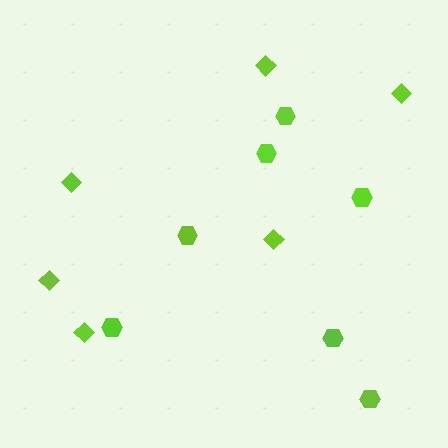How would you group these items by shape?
There are 2 groups: one group of hexagons (7) and one group of diamonds (6).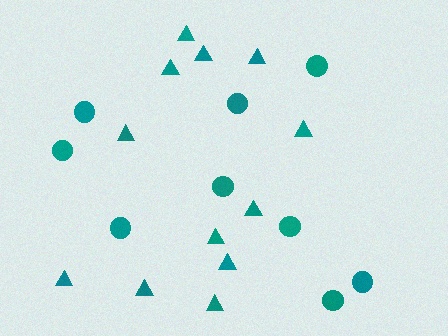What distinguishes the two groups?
There are 2 groups: one group of triangles (12) and one group of circles (9).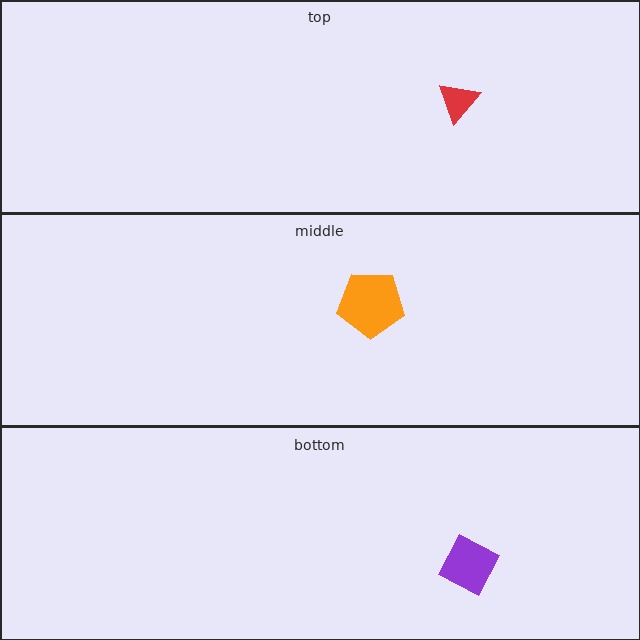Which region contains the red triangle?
The top region.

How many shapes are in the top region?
1.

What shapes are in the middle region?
The orange pentagon.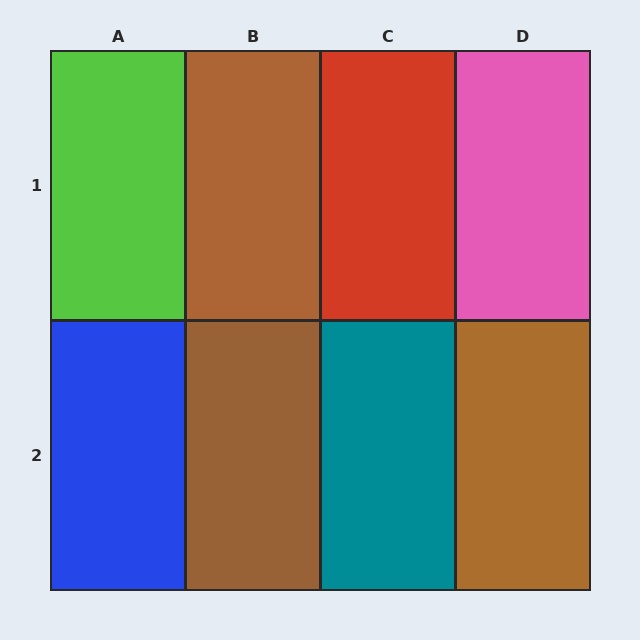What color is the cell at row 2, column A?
Blue.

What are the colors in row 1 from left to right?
Lime, brown, red, pink.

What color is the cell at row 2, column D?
Brown.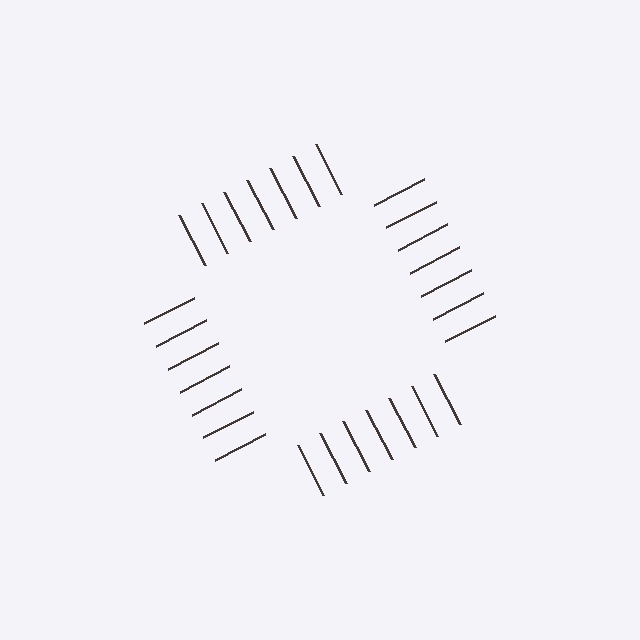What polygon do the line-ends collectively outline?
An illusory square — the line segments terminate on its edges but no continuous stroke is drawn.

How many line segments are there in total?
28 — 7 along each of the 4 edges.